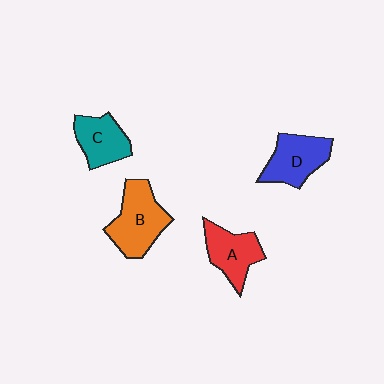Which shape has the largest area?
Shape B (orange).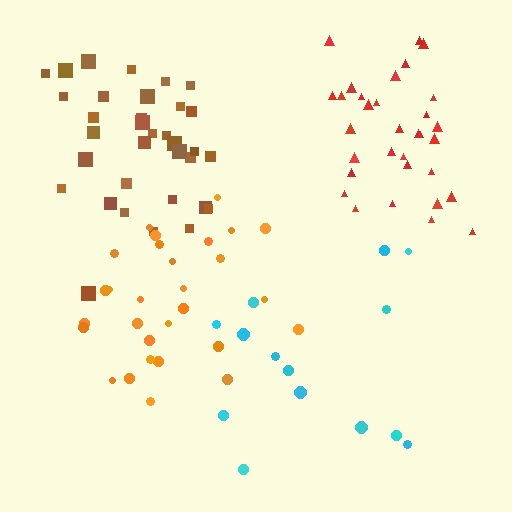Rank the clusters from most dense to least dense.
brown, red, orange, cyan.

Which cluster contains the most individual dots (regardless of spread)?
Brown (34).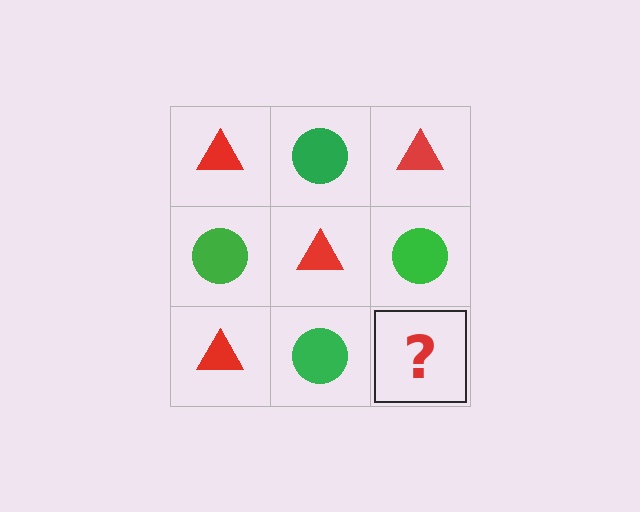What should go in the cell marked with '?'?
The missing cell should contain a red triangle.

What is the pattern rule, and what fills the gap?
The rule is that it alternates red triangle and green circle in a checkerboard pattern. The gap should be filled with a red triangle.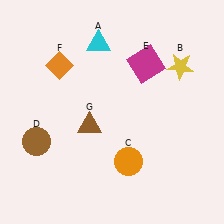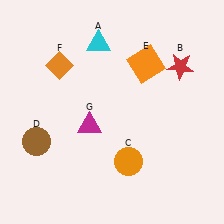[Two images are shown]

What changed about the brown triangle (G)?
In Image 1, G is brown. In Image 2, it changed to magenta.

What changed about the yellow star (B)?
In Image 1, B is yellow. In Image 2, it changed to red.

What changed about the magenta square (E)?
In Image 1, E is magenta. In Image 2, it changed to orange.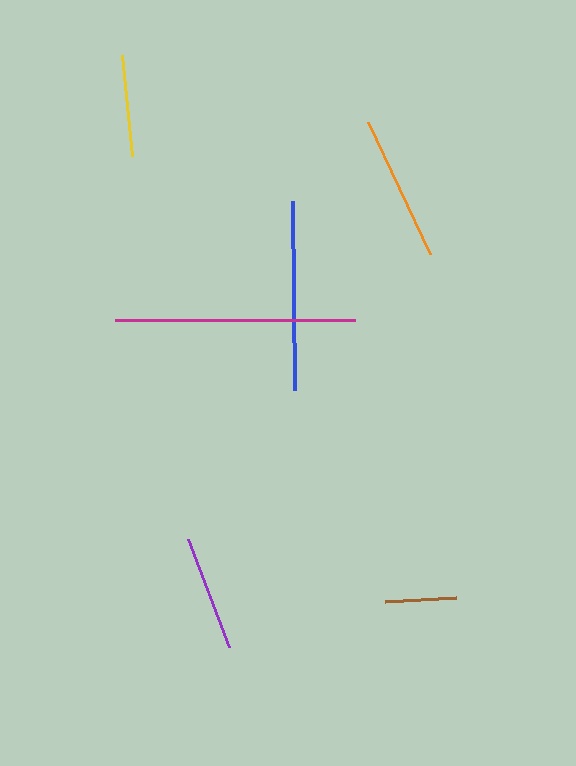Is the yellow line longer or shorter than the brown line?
The yellow line is longer than the brown line.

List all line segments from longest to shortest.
From longest to shortest: magenta, blue, orange, purple, yellow, brown.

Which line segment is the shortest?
The brown line is the shortest at approximately 71 pixels.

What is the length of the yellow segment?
The yellow segment is approximately 102 pixels long.